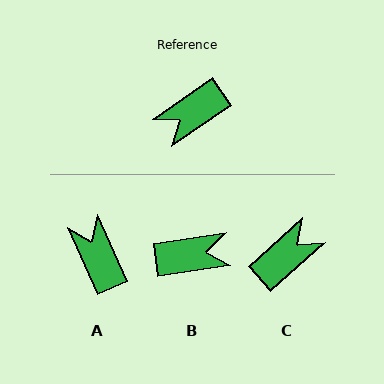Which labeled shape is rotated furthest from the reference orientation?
C, about 173 degrees away.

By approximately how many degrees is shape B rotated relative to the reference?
Approximately 154 degrees counter-clockwise.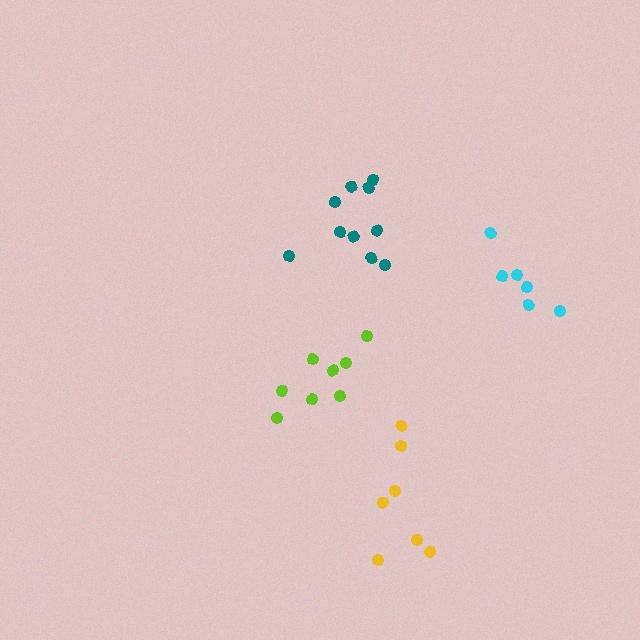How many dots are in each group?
Group 1: 10 dots, Group 2: 6 dots, Group 3: 7 dots, Group 4: 8 dots (31 total).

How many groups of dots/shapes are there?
There are 4 groups.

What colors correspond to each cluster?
The clusters are colored: teal, cyan, yellow, lime.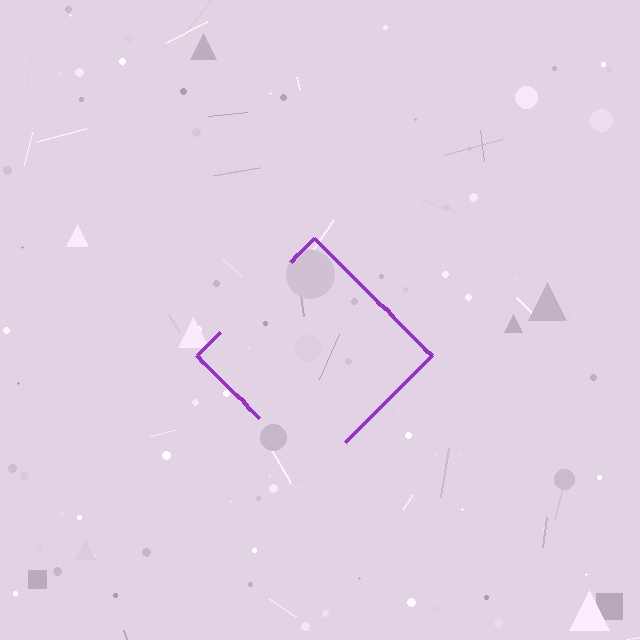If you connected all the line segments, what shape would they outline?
They would outline a diamond.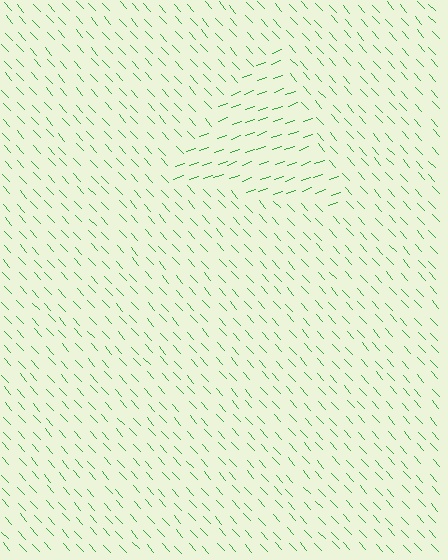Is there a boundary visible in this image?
Yes, there is a texture boundary formed by a change in line orientation.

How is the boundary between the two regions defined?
The boundary is defined purely by a change in line orientation (approximately 67 degrees difference). All lines are the same color and thickness.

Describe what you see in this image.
The image is filled with small green line segments. A triangle region in the image has lines oriented differently from the surrounding lines, creating a visible texture boundary.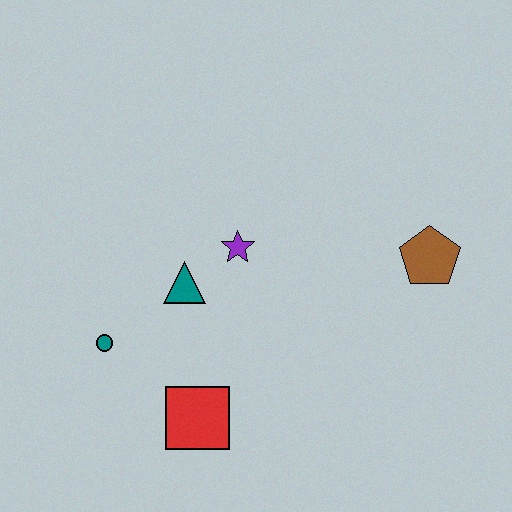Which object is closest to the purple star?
The teal triangle is closest to the purple star.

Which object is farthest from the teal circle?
The brown pentagon is farthest from the teal circle.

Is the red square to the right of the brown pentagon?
No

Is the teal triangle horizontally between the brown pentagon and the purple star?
No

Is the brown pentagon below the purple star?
Yes